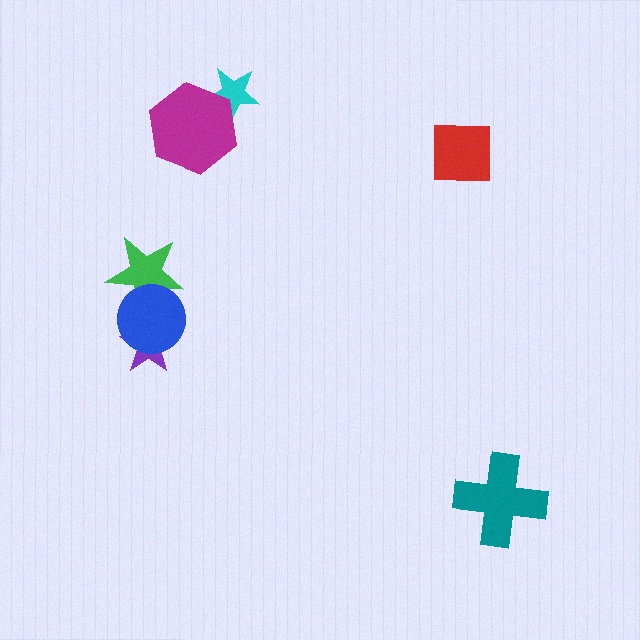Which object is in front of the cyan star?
The magenta hexagon is in front of the cyan star.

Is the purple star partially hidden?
Yes, it is partially covered by another shape.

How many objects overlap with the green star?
1 object overlaps with the green star.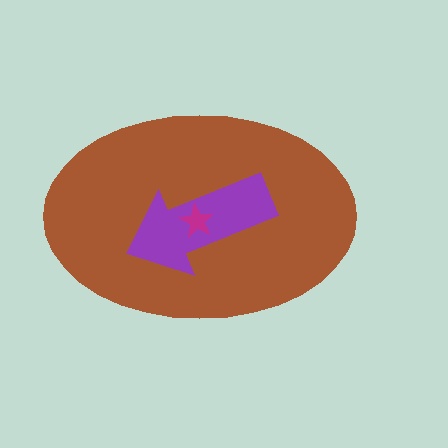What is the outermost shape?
The brown ellipse.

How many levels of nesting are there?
3.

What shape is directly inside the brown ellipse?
The purple arrow.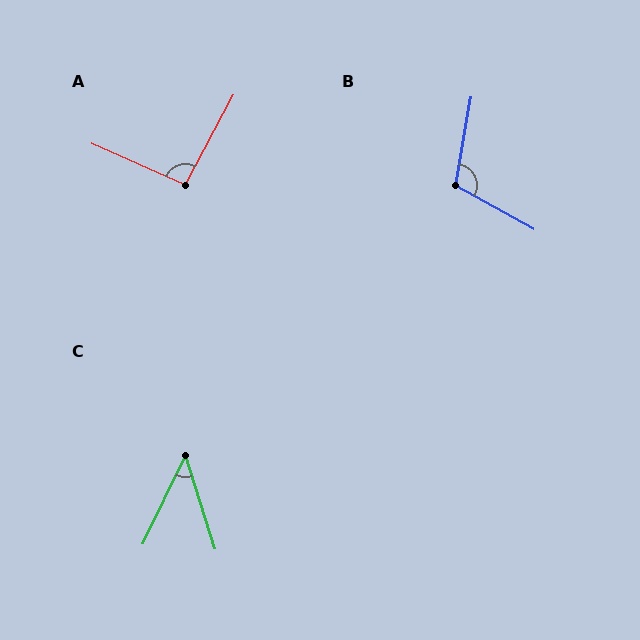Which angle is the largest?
B, at approximately 109 degrees.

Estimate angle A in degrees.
Approximately 94 degrees.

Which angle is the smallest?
C, at approximately 43 degrees.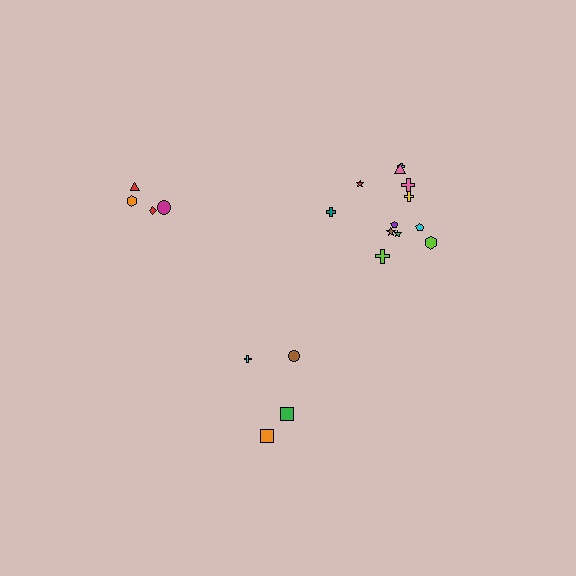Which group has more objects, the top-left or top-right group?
The top-right group.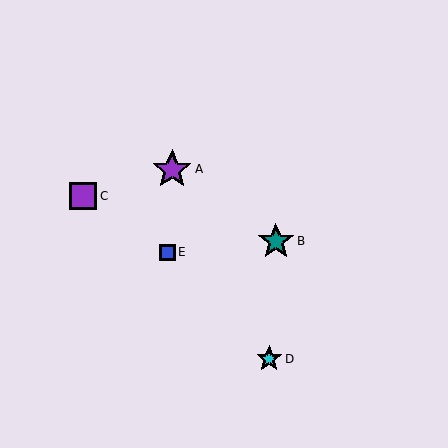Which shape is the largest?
The purple star (labeled A) is the largest.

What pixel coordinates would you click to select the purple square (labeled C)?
Click at (83, 196) to select the purple square C.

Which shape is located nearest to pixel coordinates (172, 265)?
The blue square (labeled E) at (167, 252) is nearest to that location.